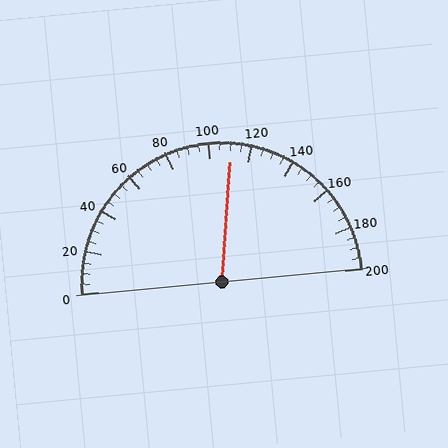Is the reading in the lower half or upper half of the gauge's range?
The reading is in the upper half of the range (0 to 200).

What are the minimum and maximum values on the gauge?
The gauge ranges from 0 to 200.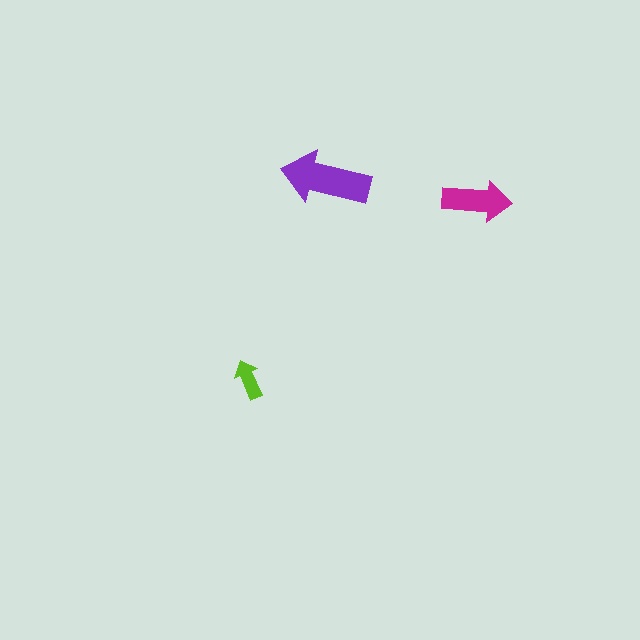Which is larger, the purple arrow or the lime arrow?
The purple one.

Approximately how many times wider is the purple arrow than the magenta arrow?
About 1.5 times wider.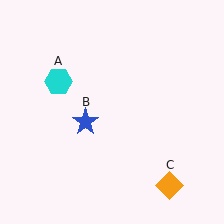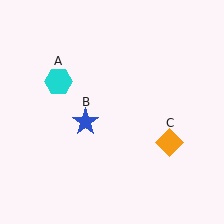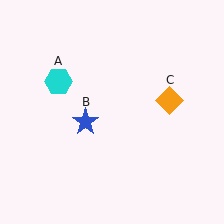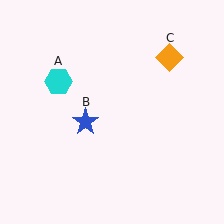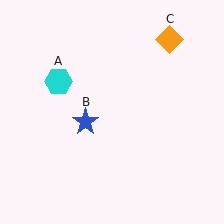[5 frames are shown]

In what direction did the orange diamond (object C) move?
The orange diamond (object C) moved up.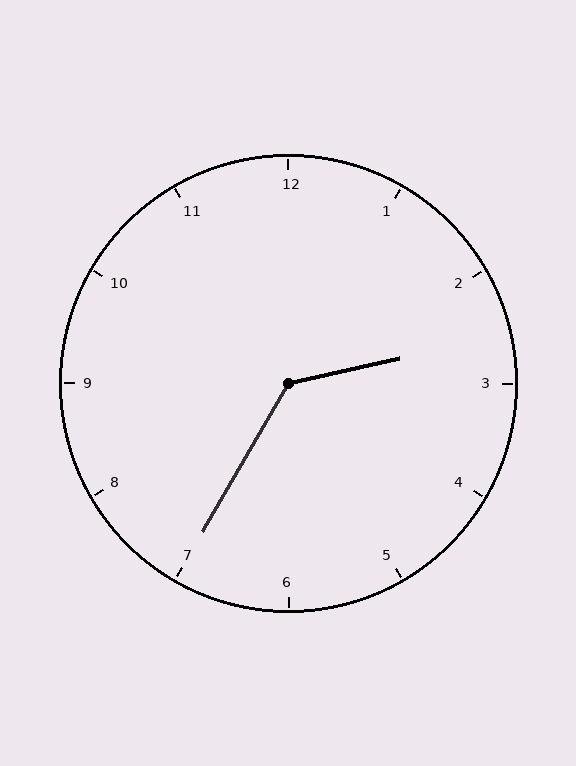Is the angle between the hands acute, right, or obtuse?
It is obtuse.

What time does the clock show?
2:35.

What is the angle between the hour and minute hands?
Approximately 132 degrees.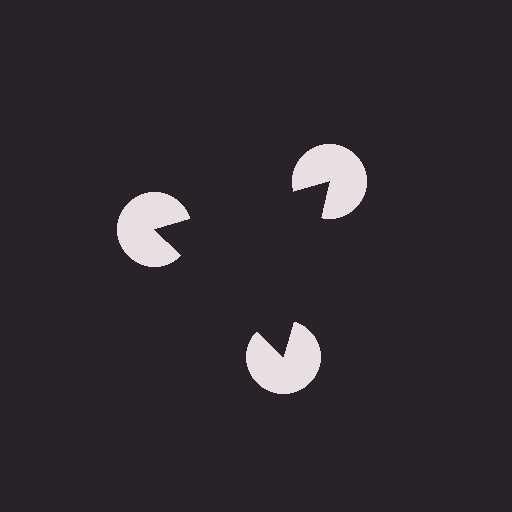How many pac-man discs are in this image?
There are 3 — one at each vertex of the illusory triangle.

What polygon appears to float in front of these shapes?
An illusory triangle — its edges are inferred from the aligned wedge cuts in the pac-man discs, not physically drawn.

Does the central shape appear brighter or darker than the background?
It typically appears slightly darker than the background, even though no actual brightness change is drawn.